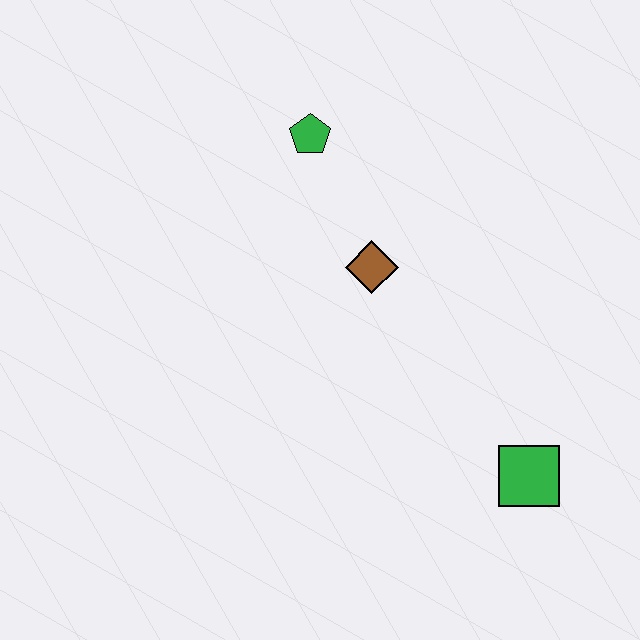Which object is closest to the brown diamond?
The green pentagon is closest to the brown diamond.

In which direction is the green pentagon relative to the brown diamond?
The green pentagon is above the brown diamond.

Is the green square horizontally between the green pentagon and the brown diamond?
No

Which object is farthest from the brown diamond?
The green square is farthest from the brown diamond.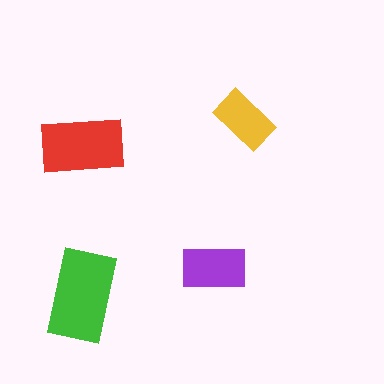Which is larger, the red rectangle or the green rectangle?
The green one.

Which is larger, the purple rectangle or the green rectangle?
The green one.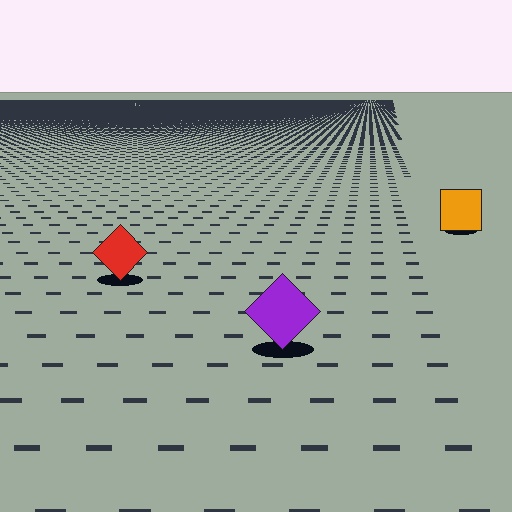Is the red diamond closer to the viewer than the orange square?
Yes. The red diamond is closer — you can tell from the texture gradient: the ground texture is coarser near it.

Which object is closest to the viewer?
The purple diamond is closest. The texture marks near it are larger and more spread out.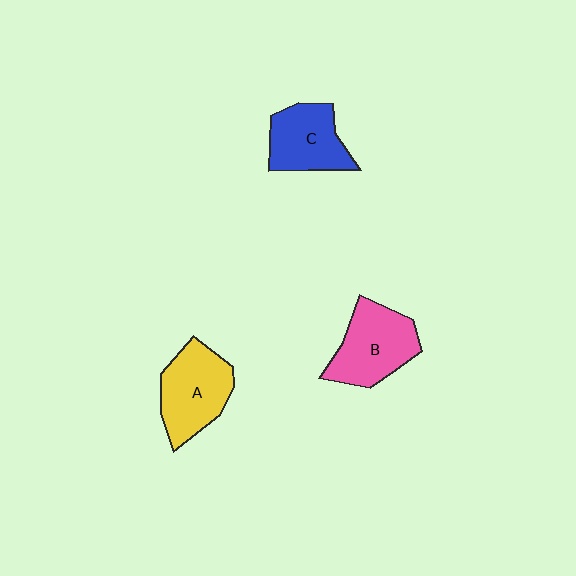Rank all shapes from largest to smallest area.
From largest to smallest: B (pink), A (yellow), C (blue).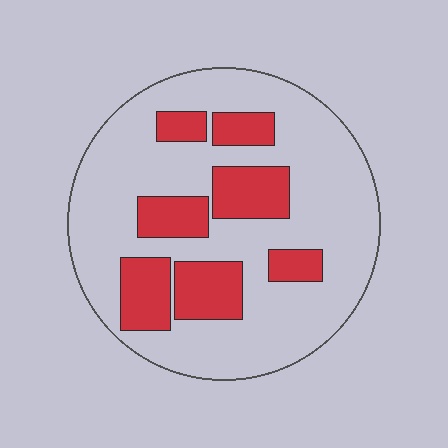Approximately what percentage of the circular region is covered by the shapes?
Approximately 25%.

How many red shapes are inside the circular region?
7.